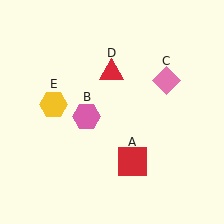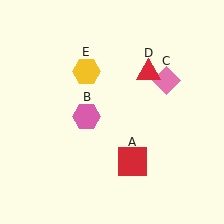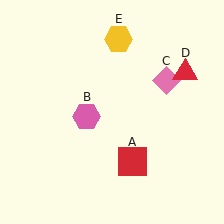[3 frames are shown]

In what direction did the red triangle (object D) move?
The red triangle (object D) moved right.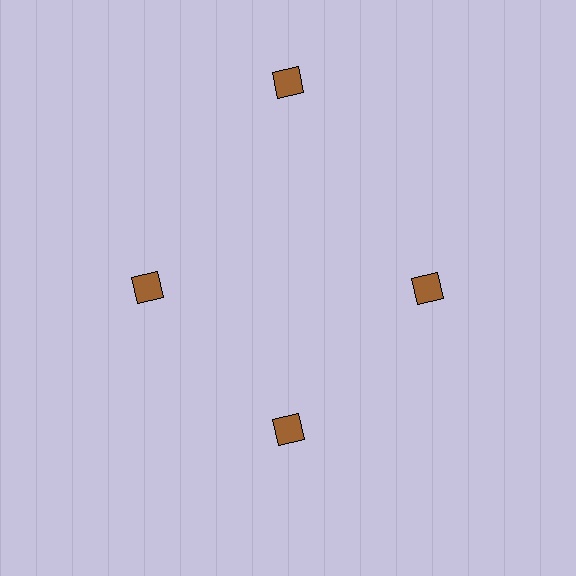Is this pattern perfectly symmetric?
No. The 4 brown diamonds are arranged in a ring, but one element near the 12 o'clock position is pushed outward from the center, breaking the 4-fold rotational symmetry.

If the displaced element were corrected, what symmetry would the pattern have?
It would have 4-fold rotational symmetry — the pattern would map onto itself every 90 degrees.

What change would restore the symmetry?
The symmetry would be restored by moving it inward, back onto the ring so that all 4 diamonds sit at equal angles and equal distance from the center.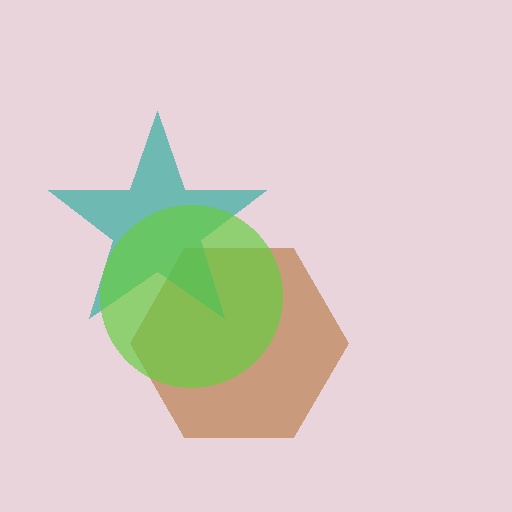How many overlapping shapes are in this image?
There are 3 overlapping shapes in the image.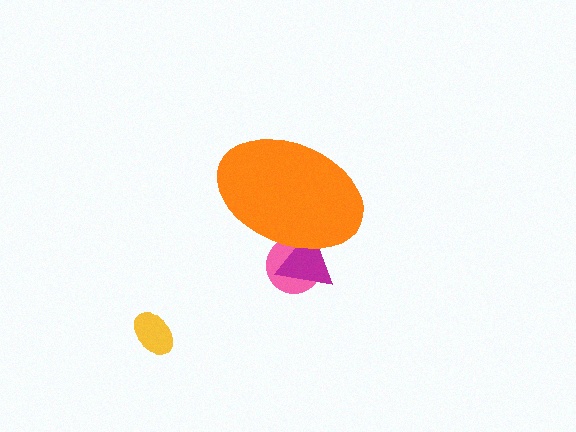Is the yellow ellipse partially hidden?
No, the yellow ellipse is fully visible.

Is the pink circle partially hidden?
Yes, the pink circle is partially hidden behind the orange ellipse.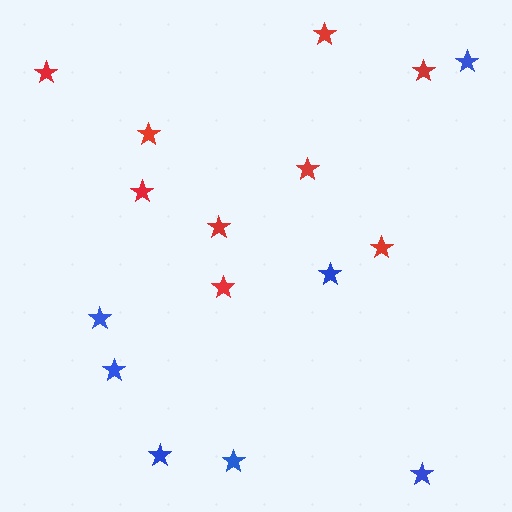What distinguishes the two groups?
There are 2 groups: one group of red stars (9) and one group of blue stars (7).